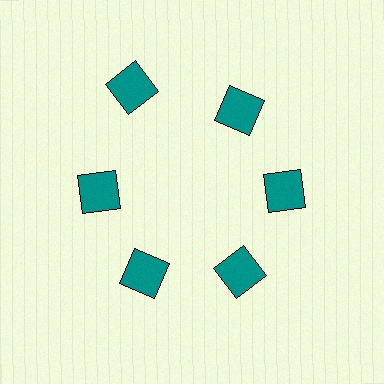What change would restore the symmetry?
The symmetry would be restored by moving it inward, back onto the ring so that all 6 squares sit at equal angles and equal distance from the center.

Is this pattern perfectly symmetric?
No. The 6 teal squares are arranged in a ring, but one element near the 11 o'clock position is pushed outward from the center, breaking the 6-fold rotational symmetry.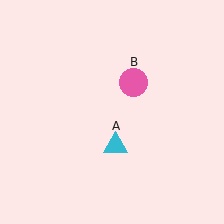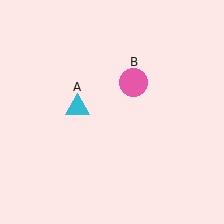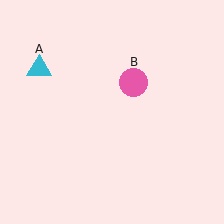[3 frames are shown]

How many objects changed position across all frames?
1 object changed position: cyan triangle (object A).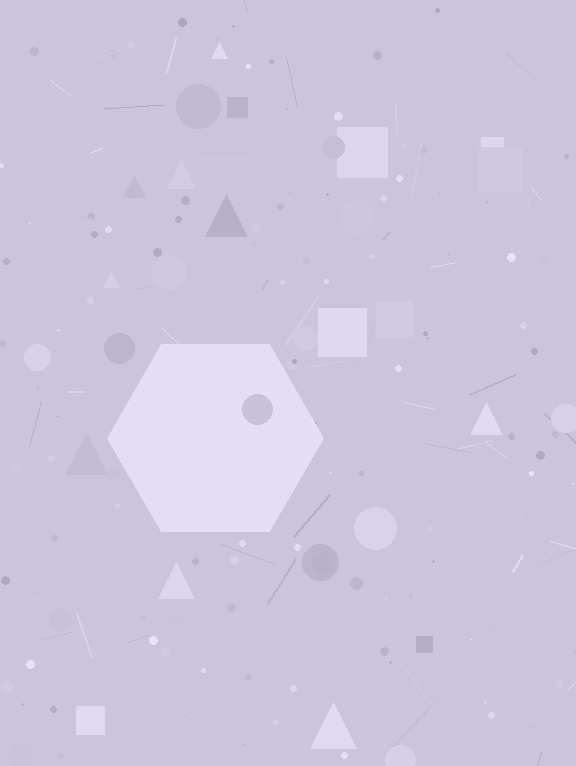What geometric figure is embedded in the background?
A hexagon is embedded in the background.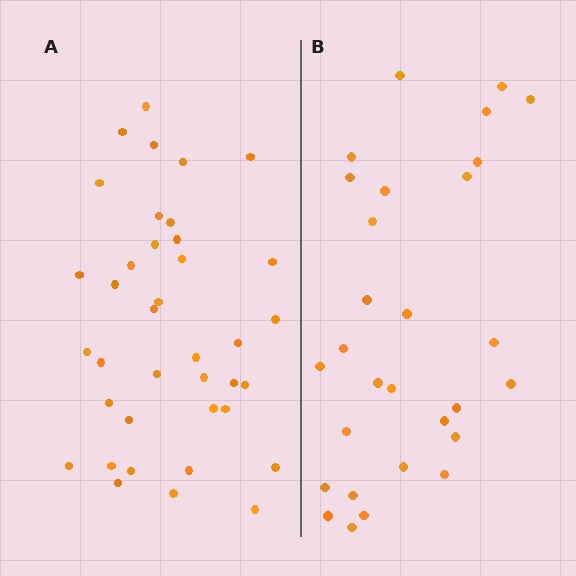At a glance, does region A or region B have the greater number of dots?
Region A (the left region) has more dots.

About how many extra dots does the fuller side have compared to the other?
Region A has roughly 8 or so more dots than region B.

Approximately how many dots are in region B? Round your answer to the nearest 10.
About 30 dots. (The exact count is 29, which rounds to 30.)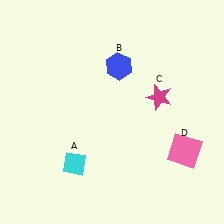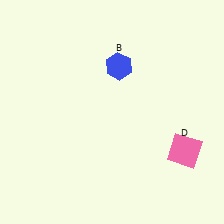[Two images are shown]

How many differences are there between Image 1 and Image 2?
There are 2 differences between the two images.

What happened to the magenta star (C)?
The magenta star (C) was removed in Image 2. It was in the top-right area of Image 1.